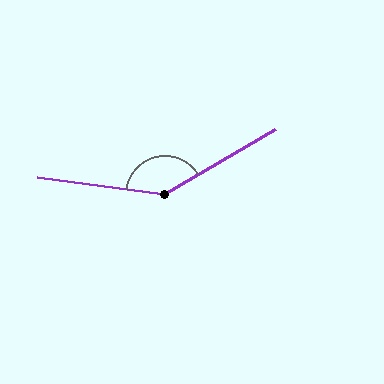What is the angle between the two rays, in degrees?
Approximately 142 degrees.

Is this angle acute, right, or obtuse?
It is obtuse.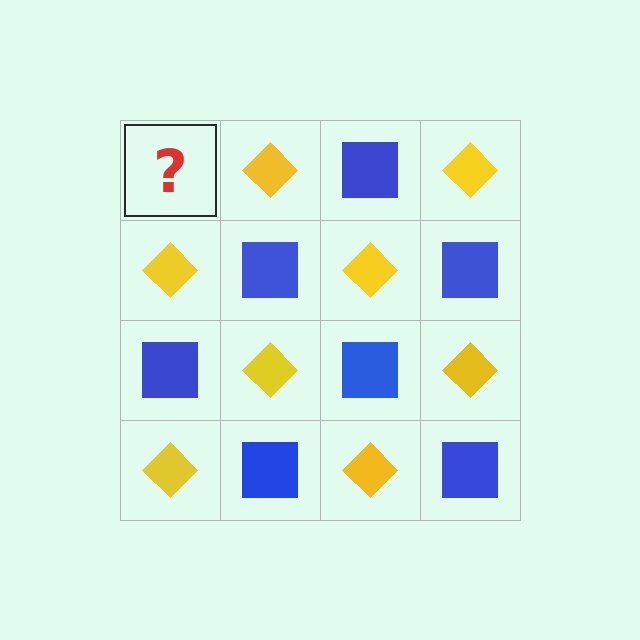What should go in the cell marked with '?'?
The missing cell should contain a blue square.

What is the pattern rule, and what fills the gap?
The rule is that it alternates blue square and yellow diamond in a checkerboard pattern. The gap should be filled with a blue square.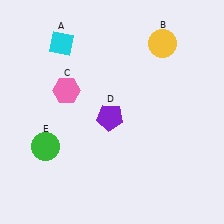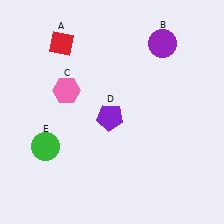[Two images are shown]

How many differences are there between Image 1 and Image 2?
There are 2 differences between the two images.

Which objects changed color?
A changed from cyan to red. B changed from yellow to purple.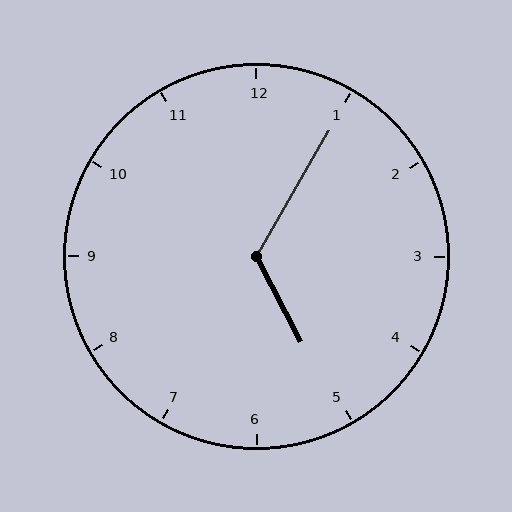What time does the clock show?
5:05.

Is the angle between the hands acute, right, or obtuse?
It is obtuse.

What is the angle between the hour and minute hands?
Approximately 122 degrees.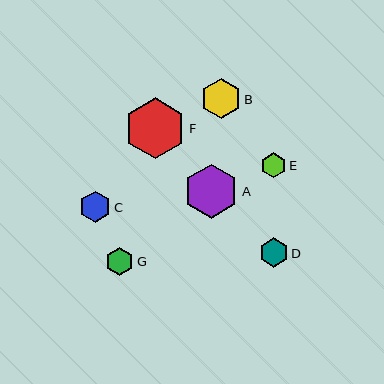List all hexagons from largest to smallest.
From largest to smallest: F, A, B, C, D, G, E.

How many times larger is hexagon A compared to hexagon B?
Hexagon A is approximately 1.3 times the size of hexagon B.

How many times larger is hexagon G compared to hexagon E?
Hexagon G is approximately 1.1 times the size of hexagon E.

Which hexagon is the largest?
Hexagon F is the largest with a size of approximately 61 pixels.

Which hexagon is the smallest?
Hexagon E is the smallest with a size of approximately 25 pixels.